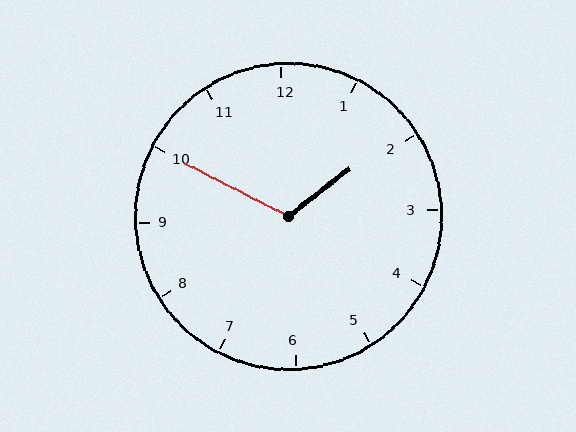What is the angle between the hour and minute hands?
Approximately 115 degrees.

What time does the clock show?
1:50.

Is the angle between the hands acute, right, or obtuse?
It is obtuse.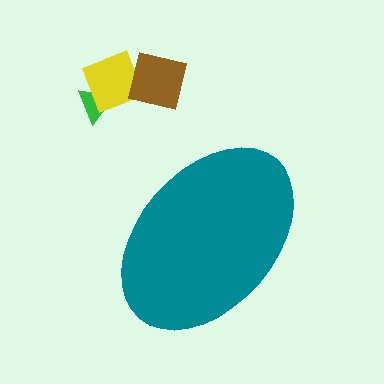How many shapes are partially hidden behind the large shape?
0 shapes are partially hidden.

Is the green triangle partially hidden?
No, the green triangle is fully visible.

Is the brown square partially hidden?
No, the brown square is fully visible.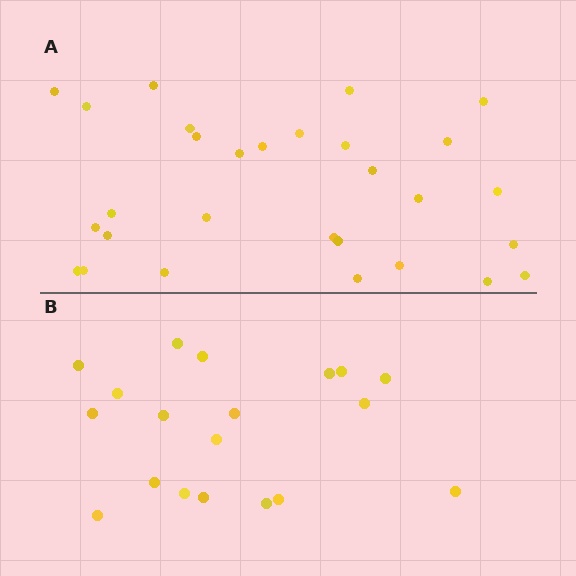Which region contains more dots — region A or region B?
Region A (the top region) has more dots.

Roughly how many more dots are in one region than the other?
Region A has roughly 10 or so more dots than region B.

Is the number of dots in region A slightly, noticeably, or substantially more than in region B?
Region A has substantially more. The ratio is roughly 1.5 to 1.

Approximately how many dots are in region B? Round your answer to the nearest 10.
About 20 dots. (The exact count is 19, which rounds to 20.)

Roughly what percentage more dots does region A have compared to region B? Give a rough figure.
About 55% more.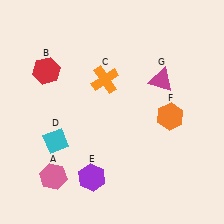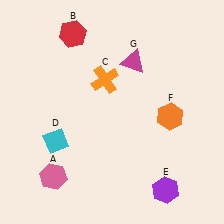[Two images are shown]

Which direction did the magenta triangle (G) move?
The magenta triangle (G) moved left.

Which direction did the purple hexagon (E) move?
The purple hexagon (E) moved right.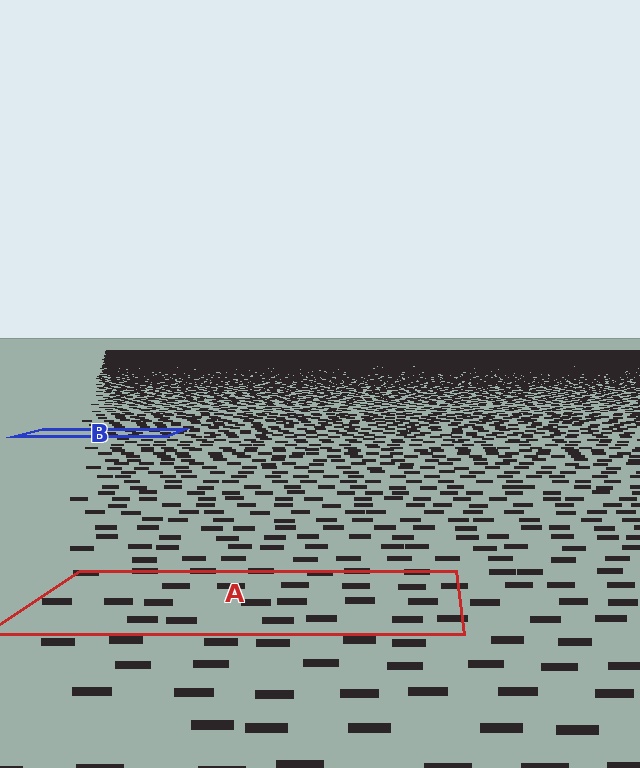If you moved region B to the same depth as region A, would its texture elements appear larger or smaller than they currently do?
They would appear larger. At a closer depth, the same texture elements are projected at a bigger on-screen size.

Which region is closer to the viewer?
Region A is closer. The texture elements there are larger and more spread out.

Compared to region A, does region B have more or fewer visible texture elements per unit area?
Region B has more texture elements per unit area — they are packed more densely because it is farther away.